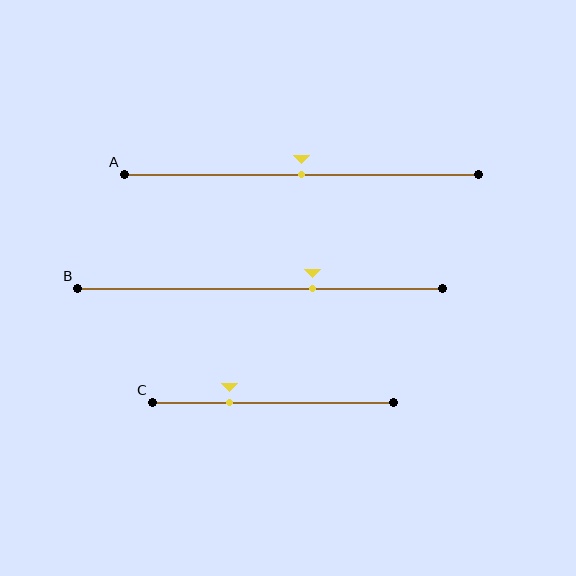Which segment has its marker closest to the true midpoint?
Segment A has its marker closest to the true midpoint.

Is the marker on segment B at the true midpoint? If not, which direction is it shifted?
No, the marker on segment B is shifted to the right by about 14% of the segment length.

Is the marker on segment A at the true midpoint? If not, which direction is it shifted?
Yes, the marker on segment A is at the true midpoint.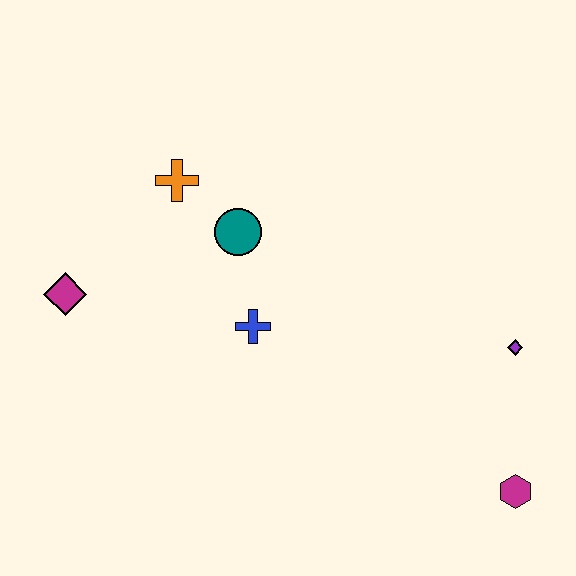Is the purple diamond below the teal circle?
Yes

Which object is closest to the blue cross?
The teal circle is closest to the blue cross.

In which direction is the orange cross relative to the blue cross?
The orange cross is above the blue cross.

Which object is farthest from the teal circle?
The magenta hexagon is farthest from the teal circle.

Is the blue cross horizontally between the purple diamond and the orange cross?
Yes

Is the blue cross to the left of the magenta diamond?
No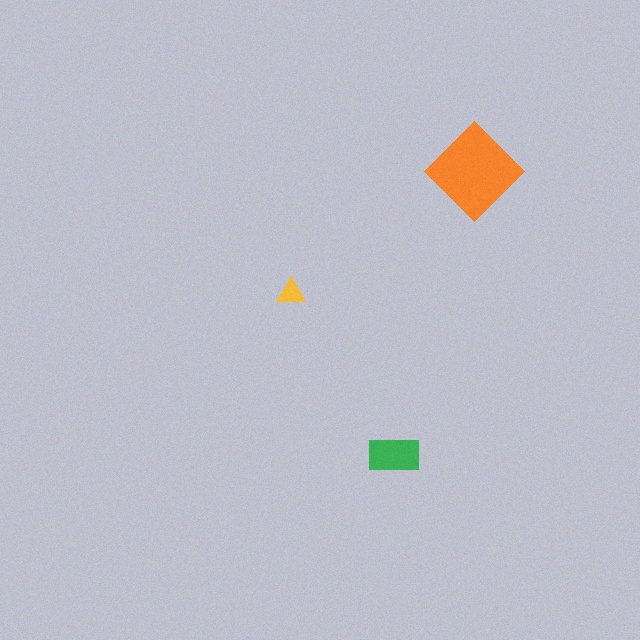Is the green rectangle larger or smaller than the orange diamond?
Smaller.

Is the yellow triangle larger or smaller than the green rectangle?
Smaller.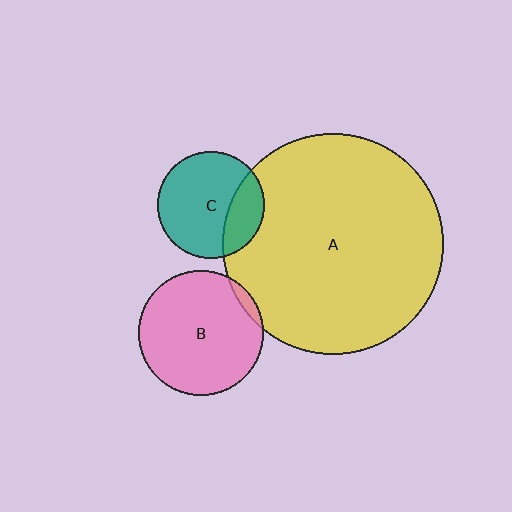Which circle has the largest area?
Circle A (yellow).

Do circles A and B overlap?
Yes.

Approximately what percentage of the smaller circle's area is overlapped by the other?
Approximately 5%.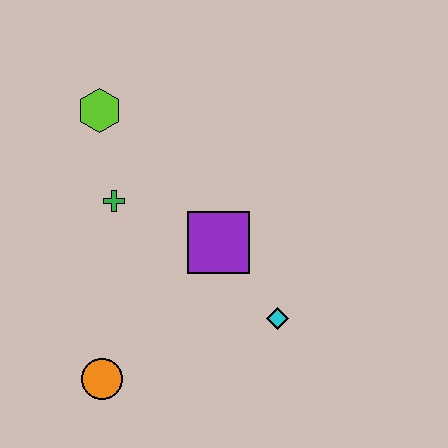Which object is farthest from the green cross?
The cyan diamond is farthest from the green cross.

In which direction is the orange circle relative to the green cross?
The orange circle is below the green cross.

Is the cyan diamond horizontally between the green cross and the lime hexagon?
No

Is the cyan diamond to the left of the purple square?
No